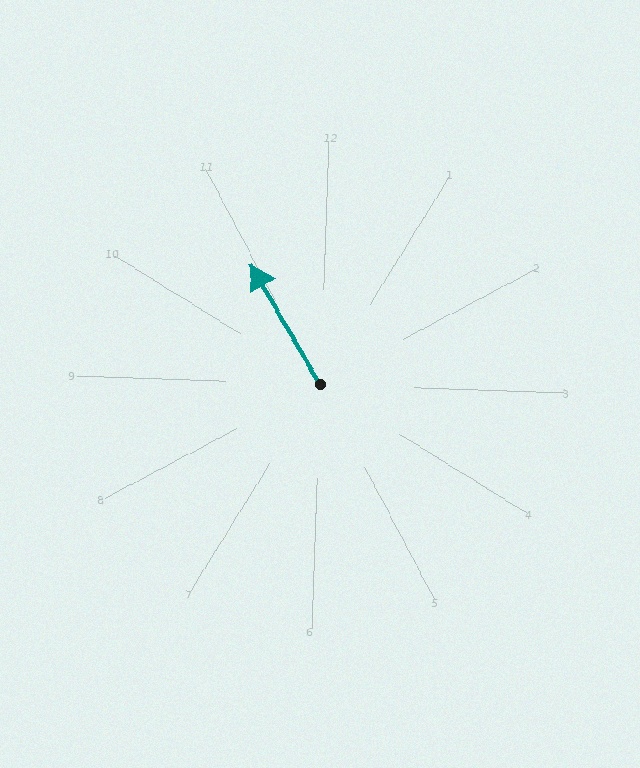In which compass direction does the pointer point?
Northwest.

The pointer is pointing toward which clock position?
Roughly 11 o'clock.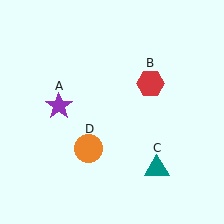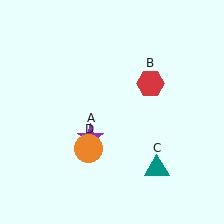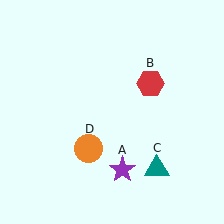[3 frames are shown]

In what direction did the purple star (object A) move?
The purple star (object A) moved down and to the right.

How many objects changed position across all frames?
1 object changed position: purple star (object A).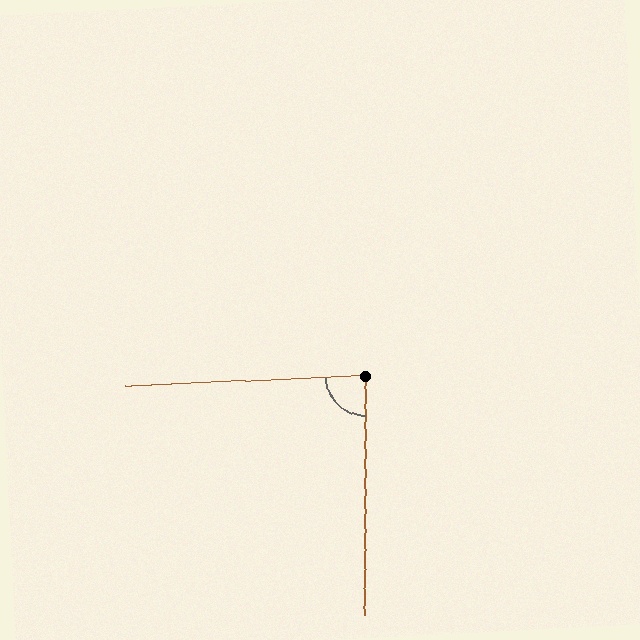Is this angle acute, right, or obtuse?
It is approximately a right angle.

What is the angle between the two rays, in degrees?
Approximately 87 degrees.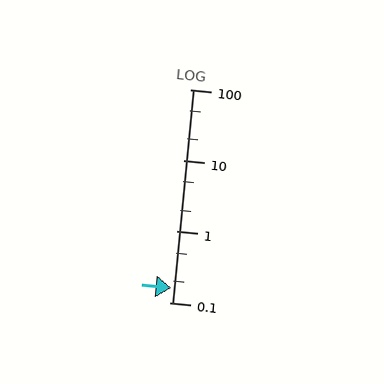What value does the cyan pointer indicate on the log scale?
The pointer indicates approximately 0.16.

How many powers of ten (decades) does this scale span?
The scale spans 3 decades, from 0.1 to 100.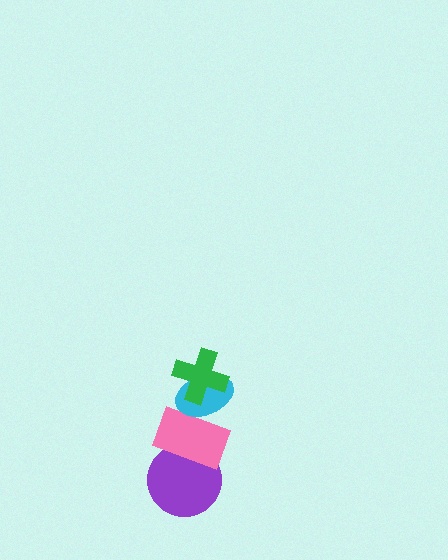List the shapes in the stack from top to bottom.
From top to bottom: the green cross, the cyan ellipse, the pink rectangle, the purple circle.